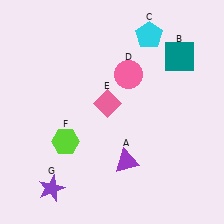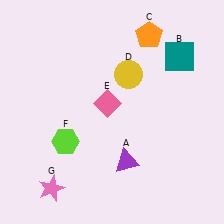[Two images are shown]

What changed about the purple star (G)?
In Image 1, G is purple. In Image 2, it changed to pink.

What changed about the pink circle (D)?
In Image 1, D is pink. In Image 2, it changed to yellow.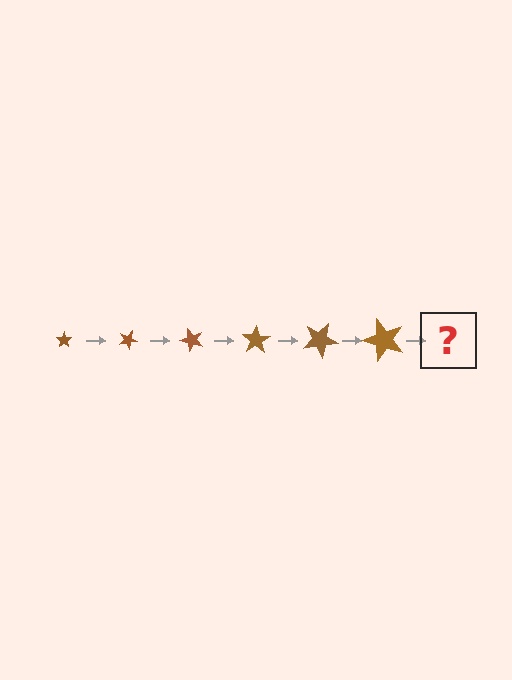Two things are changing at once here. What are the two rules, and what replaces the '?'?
The two rules are that the star grows larger each step and it rotates 25 degrees each step. The '?' should be a star, larger than the previous one and rotated 150 degrees from the start.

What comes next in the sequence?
The next element should be a star, larger than the previous one and rotated 150 degrees from the start.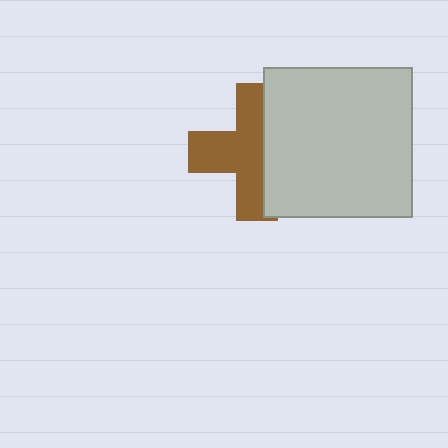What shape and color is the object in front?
The object in front is a light gray square.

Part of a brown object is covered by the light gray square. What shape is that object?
It is a cross.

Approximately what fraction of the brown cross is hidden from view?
Roughly 40% of the brown cross is hidden behind the light gray square.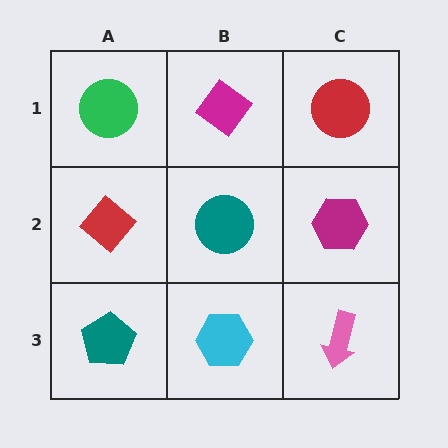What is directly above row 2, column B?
A magenta diamond.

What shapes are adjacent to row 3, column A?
A red diamond (row 2, column A), a cyan hexagon (row 3, column B).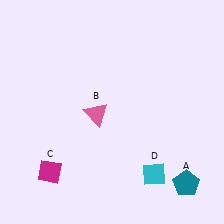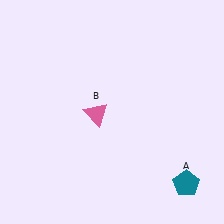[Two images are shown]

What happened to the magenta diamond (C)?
The magenta diamond (C) was removed in Image 2. It was in the bottom-left area of Image 1.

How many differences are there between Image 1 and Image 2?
There are 2 differences between the two images.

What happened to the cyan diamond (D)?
The cyan diamond (D) was removed in Image 2. It was in the bottom-right area of Image 1.